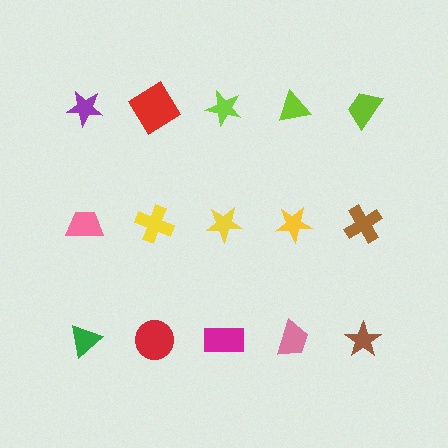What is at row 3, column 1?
A green triangle.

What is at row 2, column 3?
A yellow star.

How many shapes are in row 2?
5 shapes.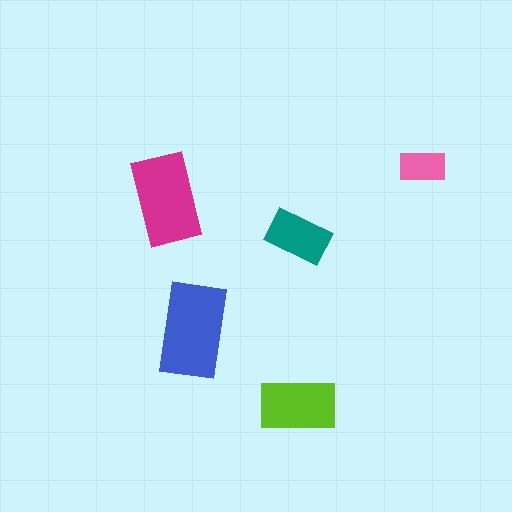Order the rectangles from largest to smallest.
the blue one, the magenta one, the lime one, the teal one, the pink one.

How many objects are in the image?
There are 5 objects in the image.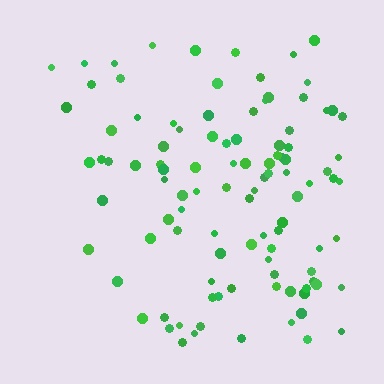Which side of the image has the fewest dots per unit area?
The left.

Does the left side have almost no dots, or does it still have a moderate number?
Still a moderate number, just noticeably fewer than the right.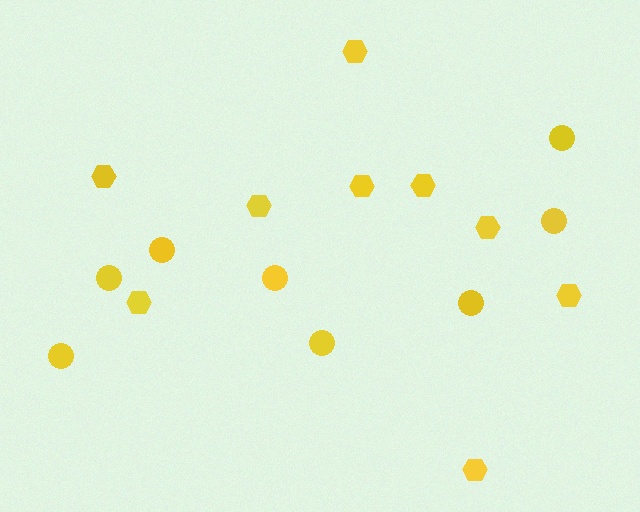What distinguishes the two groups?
There are 2 groups: one group of circles (8) and one group of hexagons (9).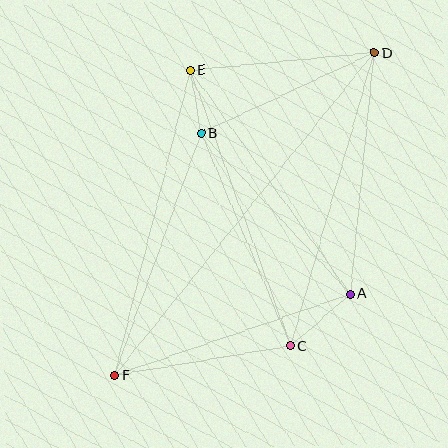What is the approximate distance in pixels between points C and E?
The distance between C and E is approximately 294 pixels.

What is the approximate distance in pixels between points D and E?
The distance between D and E is approximately 185 pixels.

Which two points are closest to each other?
Points B and E are closest to each other.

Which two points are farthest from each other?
Points D and F are farthest from each other.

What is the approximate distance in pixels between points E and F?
The distance between E and F is approximately 314 pixels.